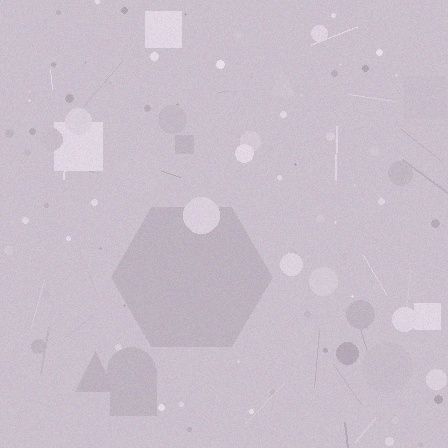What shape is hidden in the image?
A hexagon is hidden in the image.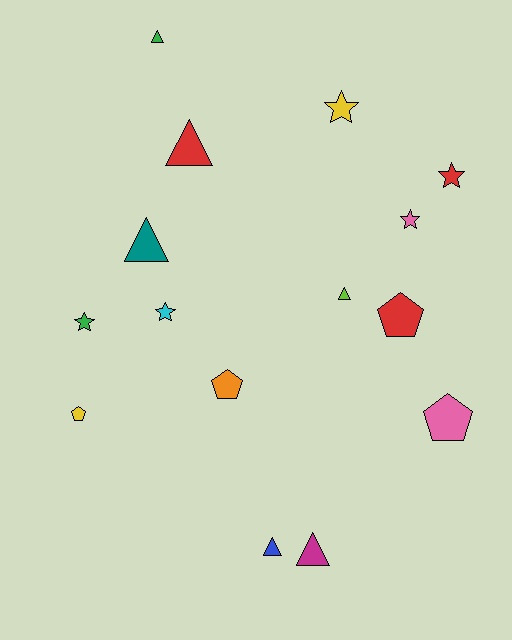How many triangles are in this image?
There are 6 triangles.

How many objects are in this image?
There are 15 objects.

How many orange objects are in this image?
There is 1 orange object.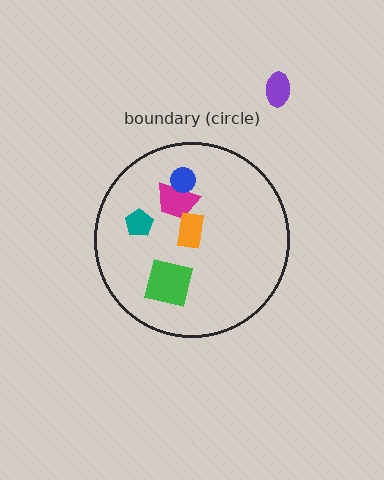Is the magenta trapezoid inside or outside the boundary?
Inside.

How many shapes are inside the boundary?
5 inside, 1 outside.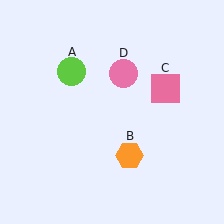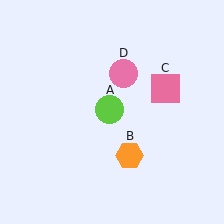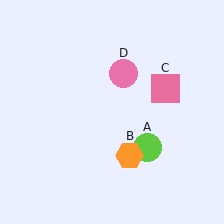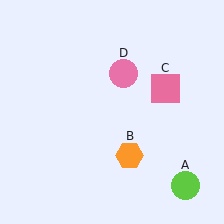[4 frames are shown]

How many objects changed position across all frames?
1 object changed position: lime circle (object A).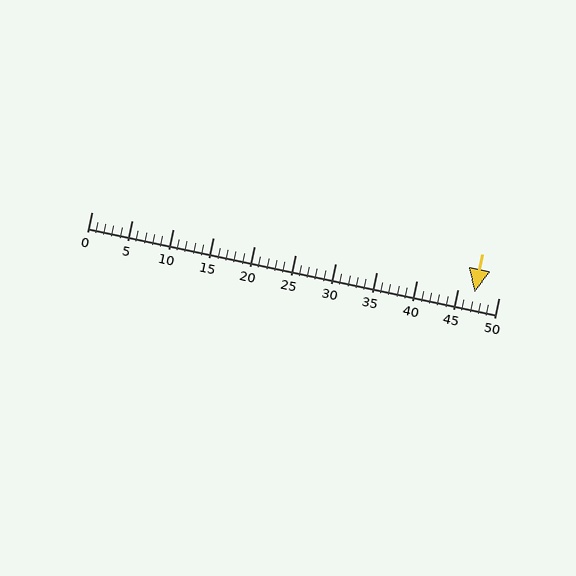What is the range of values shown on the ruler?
The ruler shows values from 0 to 50.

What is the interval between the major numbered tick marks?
The major tick marks are spaced 5 units apart.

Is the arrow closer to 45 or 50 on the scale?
The arrow is closer to 45.